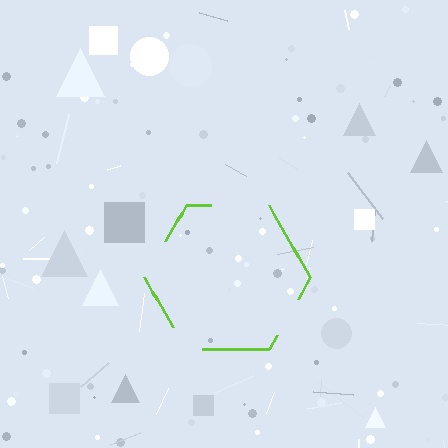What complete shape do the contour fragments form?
The contour fragments form a hexagon.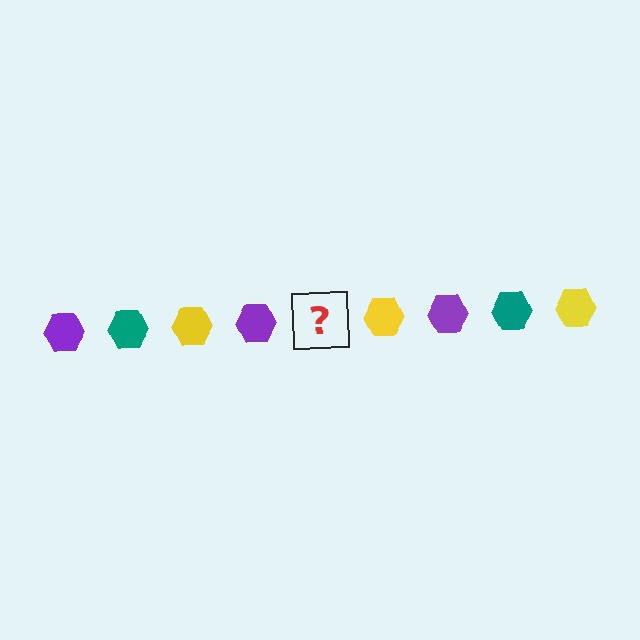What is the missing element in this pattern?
The missing element is a teal hexagon.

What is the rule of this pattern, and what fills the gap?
The rule is that the pattern cycles through purple, teal, yellow hexagons. The gap should be filled with a teal hexagon.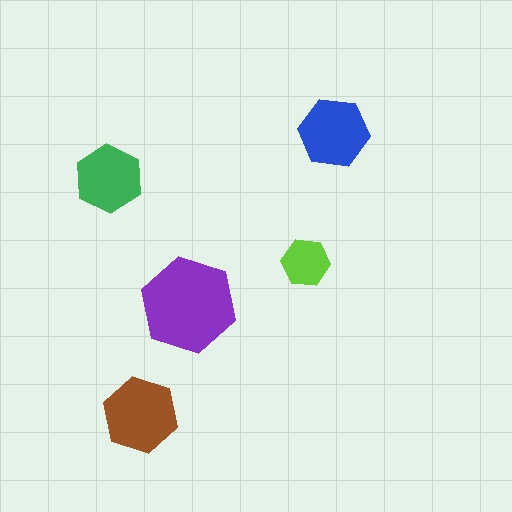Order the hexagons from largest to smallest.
the purple one, the brown one, the blue one, the green one, the lime one.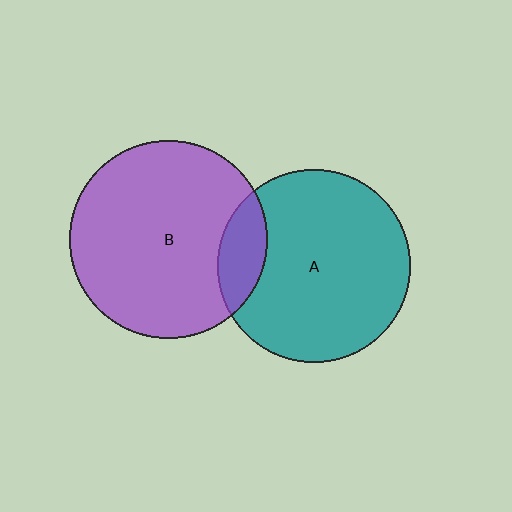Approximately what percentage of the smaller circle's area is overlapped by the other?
Approximately 15%.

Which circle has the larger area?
Circle B (purple).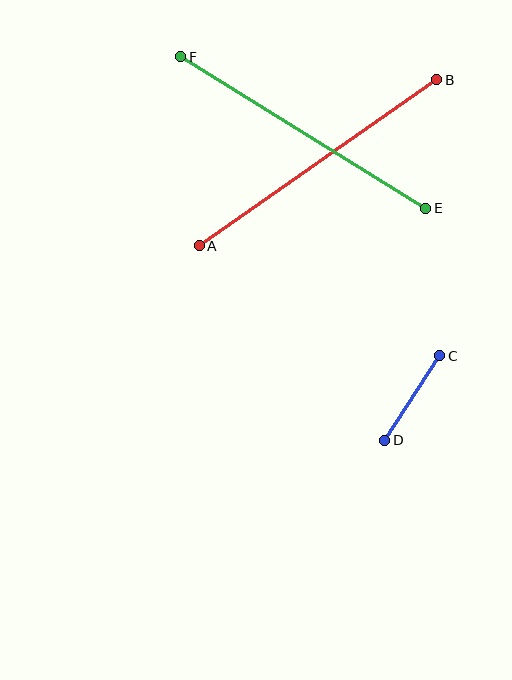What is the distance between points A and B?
The distance is approximately 290 pixels.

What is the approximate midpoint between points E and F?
The midpoint is at approximately (303, 132) pixels.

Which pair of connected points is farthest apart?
Points A and B are farthest apart.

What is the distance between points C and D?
The distance is approximately 101 pixels.